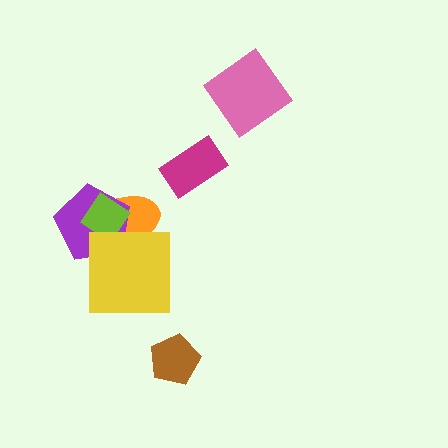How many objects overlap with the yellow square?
2 objects overlap with the yellow square.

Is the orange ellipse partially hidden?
Yes, it is partially covered by another shape.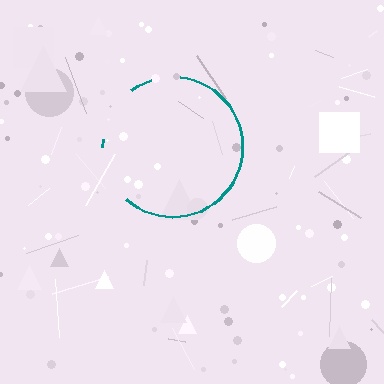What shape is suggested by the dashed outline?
The dashed outline suggests a circle.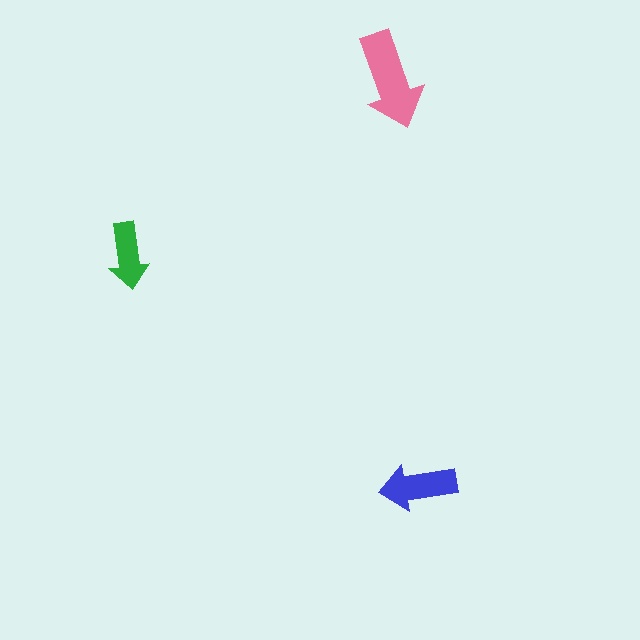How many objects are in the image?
There are 3 objects in the image.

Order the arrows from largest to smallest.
the pink one, the blue one, the green one.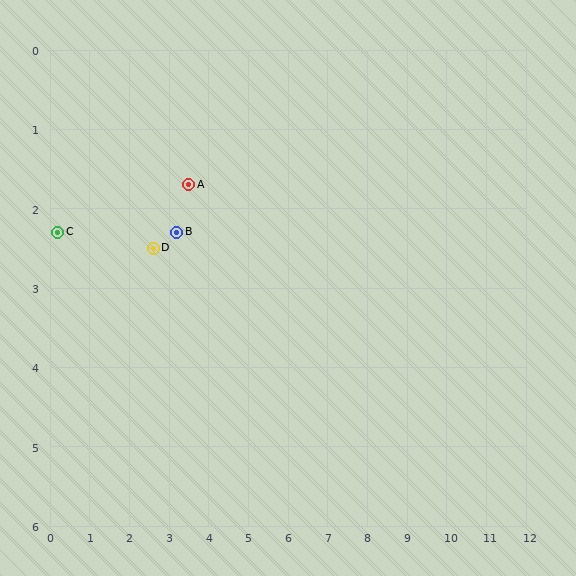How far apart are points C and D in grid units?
Points C and D are about 2.4 grid units apart.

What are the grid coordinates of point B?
Point B is at approximately (3.2, 2.3).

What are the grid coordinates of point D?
Point D is at approximately (2.6, 2.5).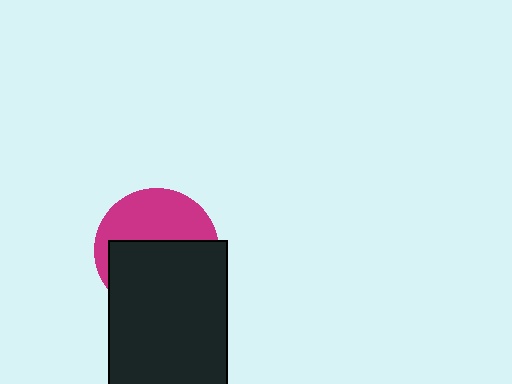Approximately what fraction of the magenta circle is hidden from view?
Roughly 57% of the magenta circle is hidden behind the black rectangle.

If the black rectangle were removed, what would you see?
You would see the complete magenta circle.